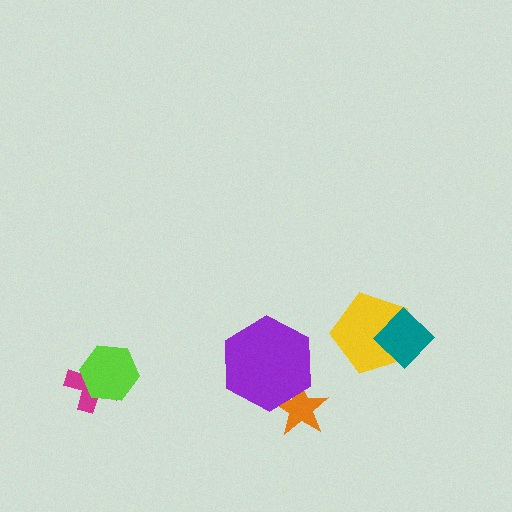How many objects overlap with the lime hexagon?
1 object overlaps with the lime hexagon.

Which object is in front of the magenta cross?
The lime hexagon is in front of the magenta cross.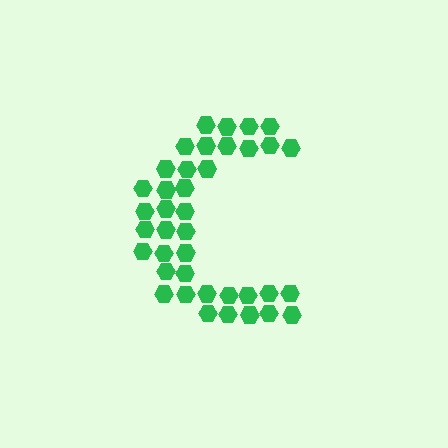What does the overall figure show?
The overall figure shows the letter C.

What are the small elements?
The small elements are hexagons.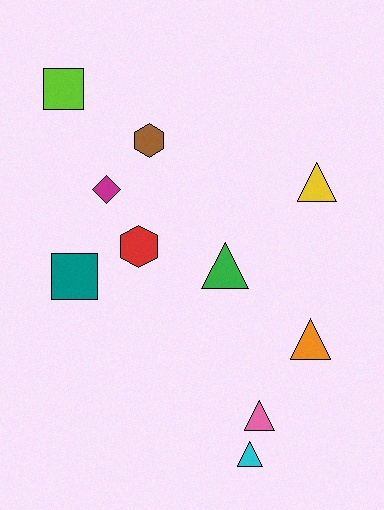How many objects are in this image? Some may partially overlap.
There are 10 objects.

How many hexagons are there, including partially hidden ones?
There are 2 hexagons.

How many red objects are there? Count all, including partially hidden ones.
There is 1 red object.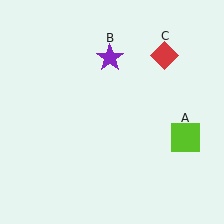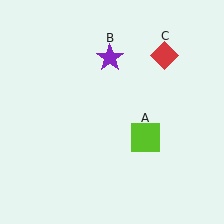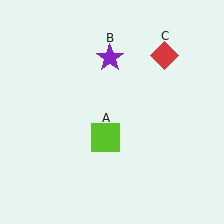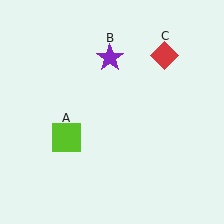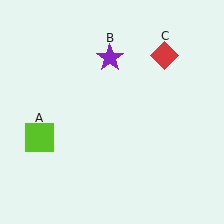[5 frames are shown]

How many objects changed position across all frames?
1 object changed position: lime square (object A).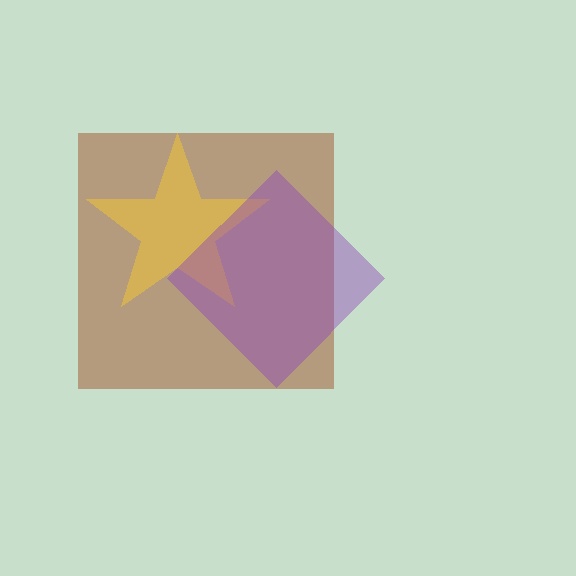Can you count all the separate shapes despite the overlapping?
Yes, there are 3 separate shapes.